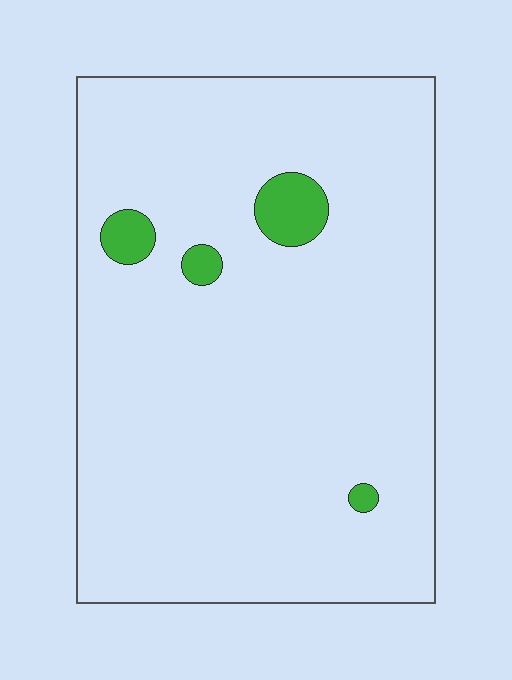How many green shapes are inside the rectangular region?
4.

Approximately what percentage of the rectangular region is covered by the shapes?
Approximately 5%.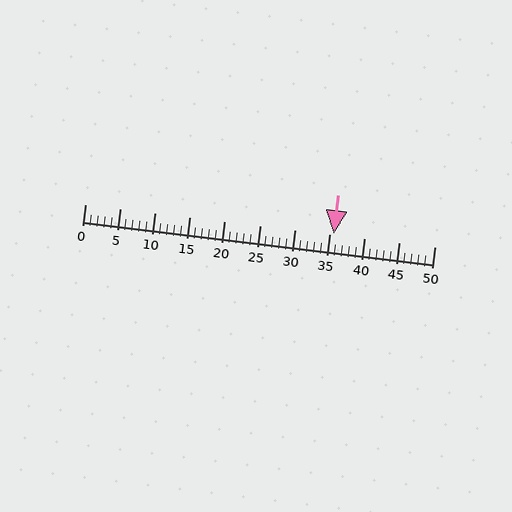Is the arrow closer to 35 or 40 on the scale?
The arrow is closer to 35.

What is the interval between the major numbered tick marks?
The major tick marks are spaced 5 units apart.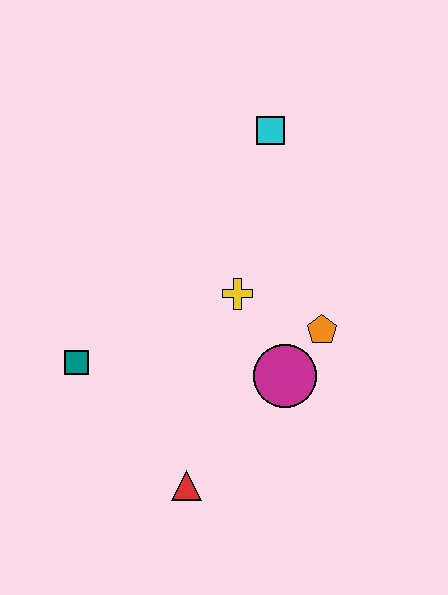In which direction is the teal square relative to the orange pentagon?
The teal square is to the left of the orange pentagon.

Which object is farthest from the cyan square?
The red triangle is farthest from the cyan square.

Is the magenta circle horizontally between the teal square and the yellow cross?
No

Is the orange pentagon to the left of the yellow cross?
No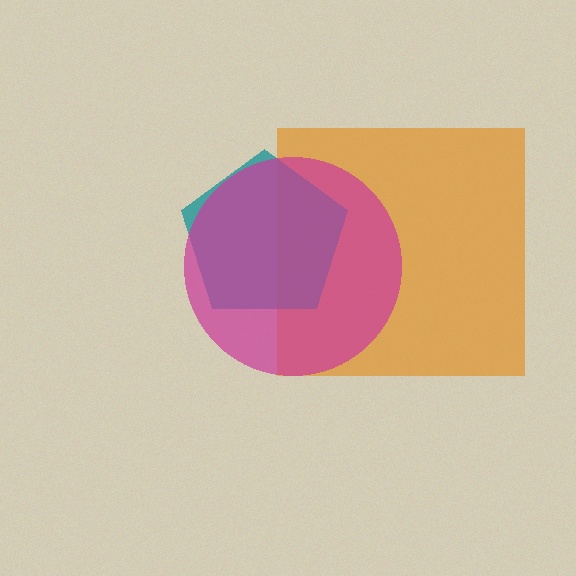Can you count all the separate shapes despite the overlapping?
Yes, there are 3 separate shapes.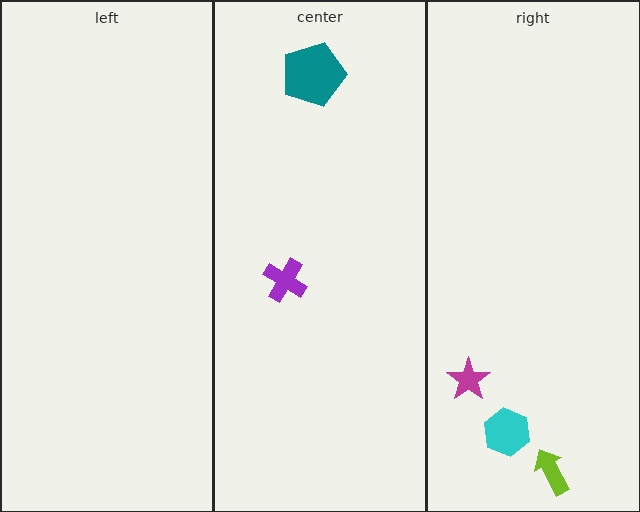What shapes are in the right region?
The magenta star, the cyan hexagon, the lime arrow.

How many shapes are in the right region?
3.